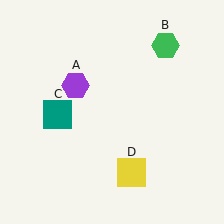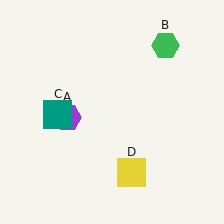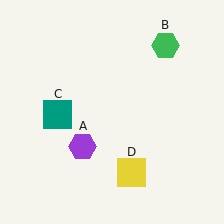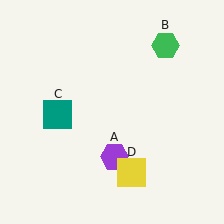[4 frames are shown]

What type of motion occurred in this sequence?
The purple hexagon (object A) rotated counterclockwise around the center of the scene.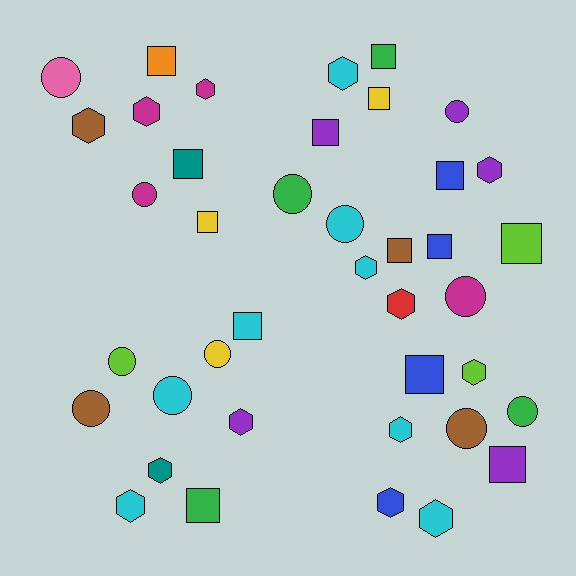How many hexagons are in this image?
There are 14 hexagons.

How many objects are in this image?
There are 40 objects.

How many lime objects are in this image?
There are 3 lime objects.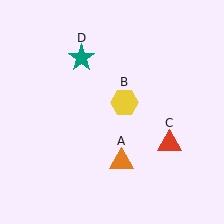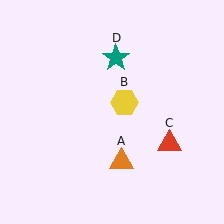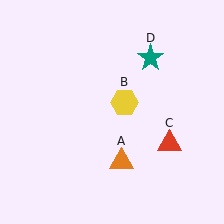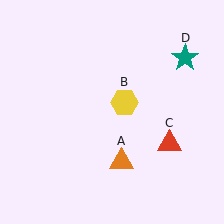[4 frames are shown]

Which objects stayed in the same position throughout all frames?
Orange triangle (object A) and yellow hexagon (object B) and red triangle (object C) remained stationary.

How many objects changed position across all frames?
1 object changed position: teal star (object D).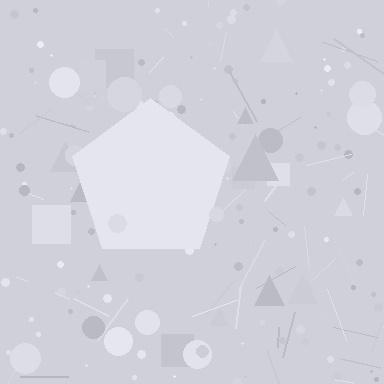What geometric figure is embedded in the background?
A pentagon is embedded in the background.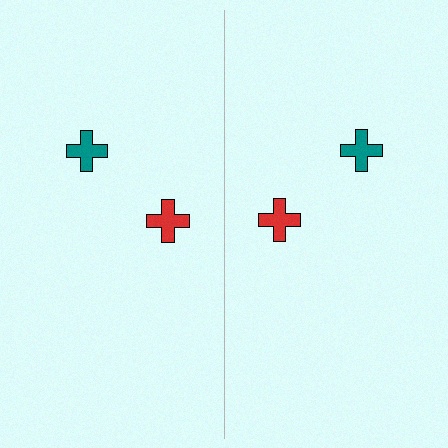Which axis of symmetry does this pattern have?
The pattern has a vertical axis of symmetry running through the center of the image.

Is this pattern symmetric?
Yes, this pattern has bilateral (reflection) symmetry.